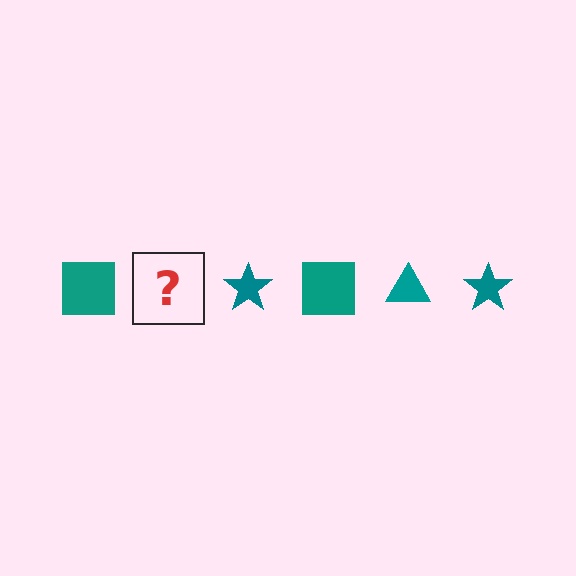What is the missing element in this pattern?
The missing element is a teal triangle.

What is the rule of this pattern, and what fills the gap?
The rule is that the pattern cycles through square, triangle, star shapes in teal. The gap should be filled with a teal triangle.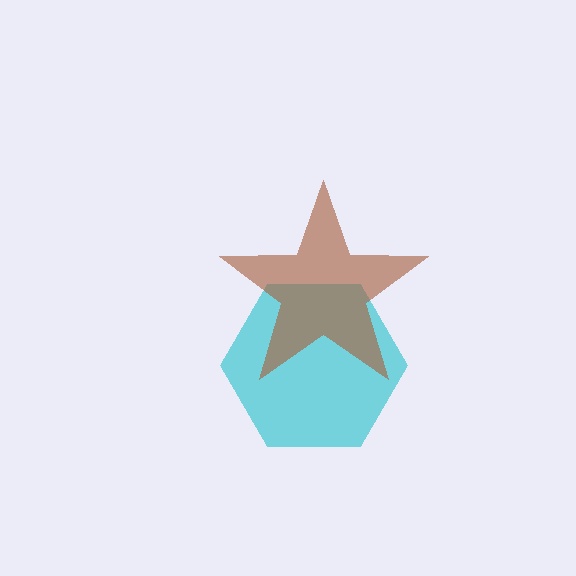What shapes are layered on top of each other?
The layered shapes are: a cyan hexagon, a brown star.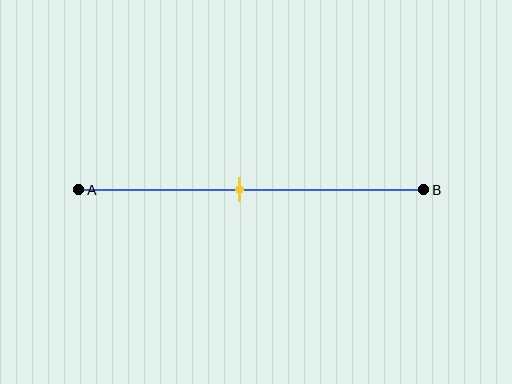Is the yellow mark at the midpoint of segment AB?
No, the mark is at about 45% from A, not at the 50% midpoint.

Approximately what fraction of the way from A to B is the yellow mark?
The yellow mark is approximately 45% of the way from A to B.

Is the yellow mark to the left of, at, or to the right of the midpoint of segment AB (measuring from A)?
The yellow mark is to the left of the midpoint of segment AB.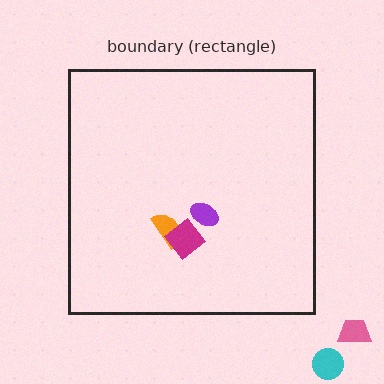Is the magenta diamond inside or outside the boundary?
Inside.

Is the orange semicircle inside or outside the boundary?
Inside.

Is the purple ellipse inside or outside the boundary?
Inside.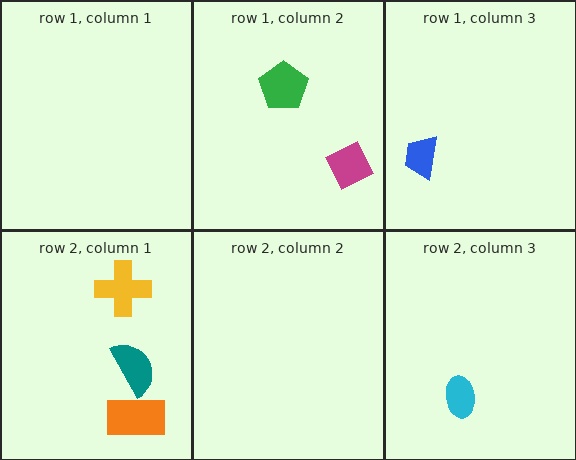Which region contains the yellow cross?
The row 2, column 1 region.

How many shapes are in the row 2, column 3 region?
1.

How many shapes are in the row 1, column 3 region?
1.